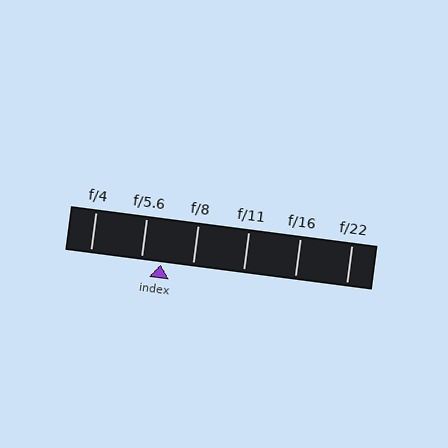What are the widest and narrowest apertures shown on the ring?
The widest aperture shown is f/4 and the narrowest is f/22.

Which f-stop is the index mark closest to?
The index mark is closest to f/5.6.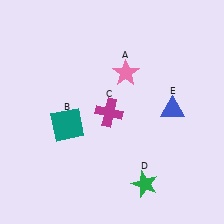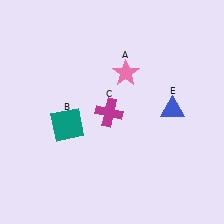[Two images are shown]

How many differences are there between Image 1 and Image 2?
There is 1 difference between the two images.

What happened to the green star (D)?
The green star (D) was removed in Image 2. It was in the bottom-right area of Image 1.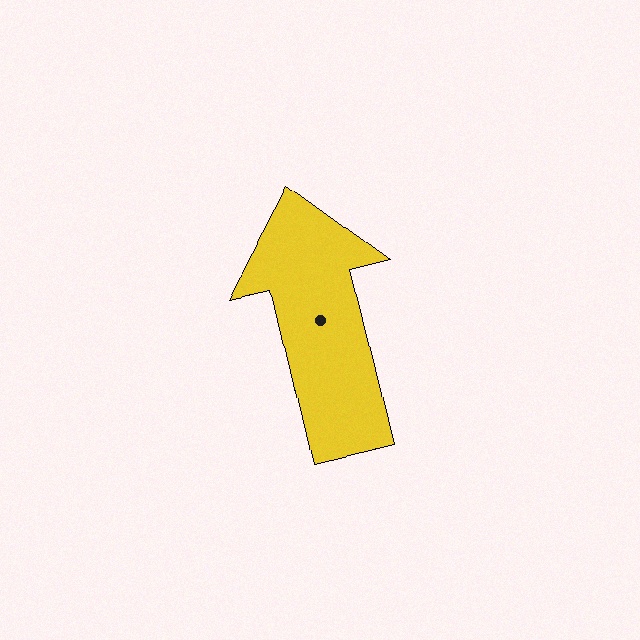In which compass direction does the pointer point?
North.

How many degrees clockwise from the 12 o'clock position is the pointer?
Approximately 347 degrees.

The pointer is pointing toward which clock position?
Roughly 12 o'clock.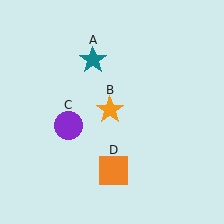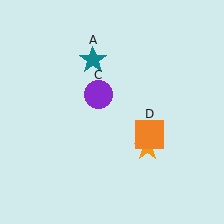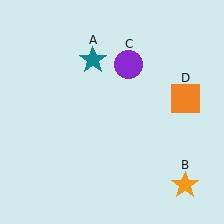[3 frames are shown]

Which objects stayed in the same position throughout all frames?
Teal star (object A) remained stationary.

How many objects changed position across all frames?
3 objects changed position: orange star (object B), purple circle (object C), orange square (object D).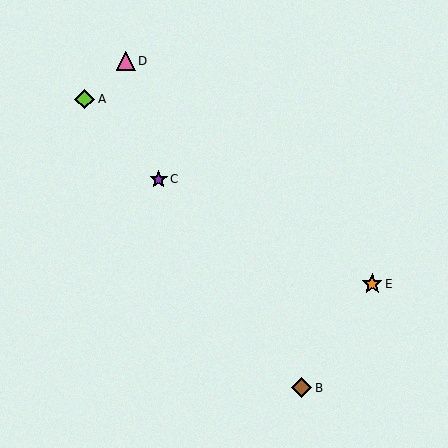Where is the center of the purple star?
The center of the purple star is at (159, 179).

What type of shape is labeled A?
Shape A is a lime diamond.